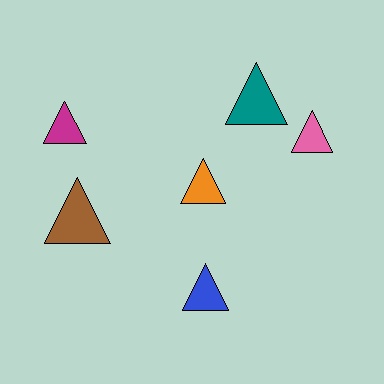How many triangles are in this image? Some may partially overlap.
There are 6 triangles.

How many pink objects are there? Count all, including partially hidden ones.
There is 1 pink object.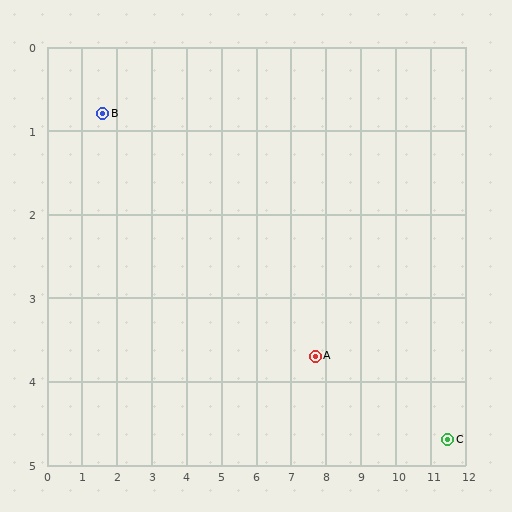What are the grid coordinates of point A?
Point A is at approximately (7.7, 3.7).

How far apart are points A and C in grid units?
Points A and C are about 3.9 grid units apart.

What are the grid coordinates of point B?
Point B is at approximately (1.6, 0.8).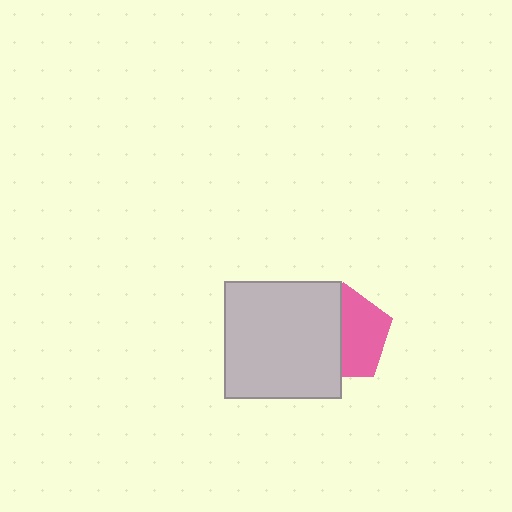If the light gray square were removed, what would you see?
You would see the complete pink pentagon.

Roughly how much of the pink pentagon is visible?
About half of it is visible (roughly 53%).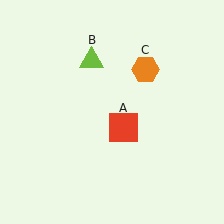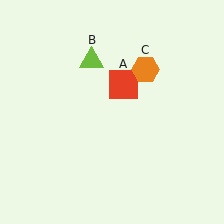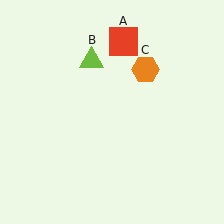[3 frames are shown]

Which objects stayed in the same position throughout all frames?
Lime triangle (object B) and orange hexagon (object C) remained stationary.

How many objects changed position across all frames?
1 object changed position: red square (object A).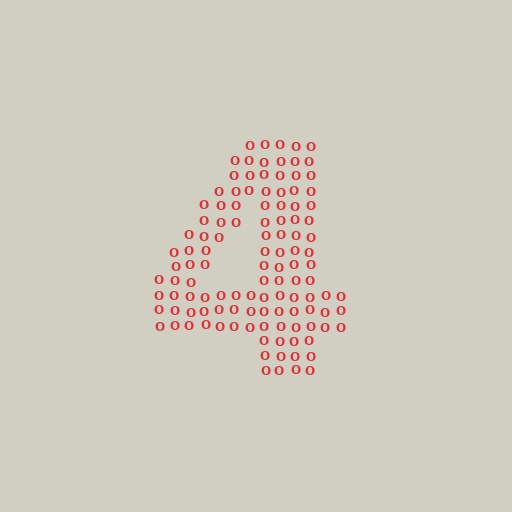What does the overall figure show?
The overall figure shows the digit 4.